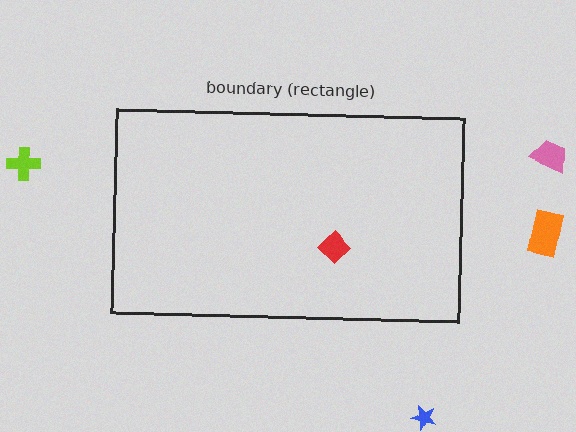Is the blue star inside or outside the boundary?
Outside.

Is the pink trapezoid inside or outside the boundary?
Outside.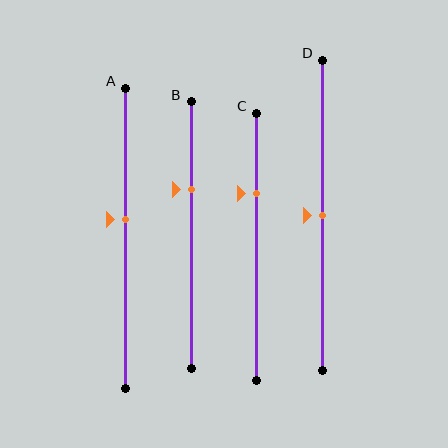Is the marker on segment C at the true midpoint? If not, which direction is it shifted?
No, the marker on segment C is shifted upward by about 20% of the segment length.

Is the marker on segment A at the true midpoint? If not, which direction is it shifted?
No, the marker on segment A is shifted upward by about 6% of the segment length.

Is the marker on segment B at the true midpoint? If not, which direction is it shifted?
No, the marker on segment B is shifted upward by about 17% of the segment length.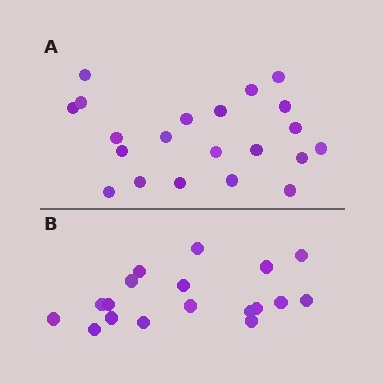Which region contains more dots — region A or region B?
Region A (the top region) has more dots.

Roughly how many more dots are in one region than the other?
Region A has just a few more — roughly 2 or 3 more dots than region B.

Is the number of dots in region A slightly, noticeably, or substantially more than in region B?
Region A has only slightly more — the two regions are fairly close. The ratio is roughly 1.2 to 1.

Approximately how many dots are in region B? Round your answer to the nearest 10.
About 20 dots. (The exact count is 18, which rounds to 20.)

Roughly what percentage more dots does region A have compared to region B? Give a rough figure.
About 15% more.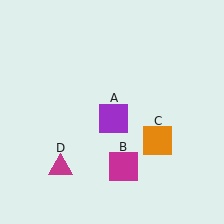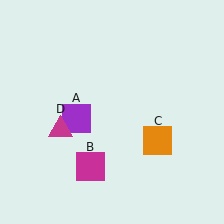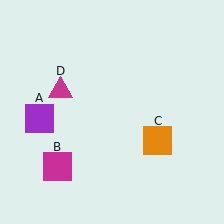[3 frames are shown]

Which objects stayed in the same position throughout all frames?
Orange square (object C) remained stationary.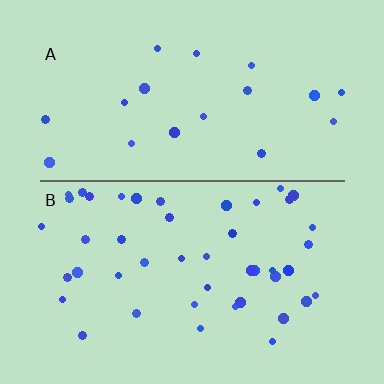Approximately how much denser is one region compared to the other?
Approximately 2.4× — region B over region A.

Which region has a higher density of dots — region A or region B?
B (the bottom).